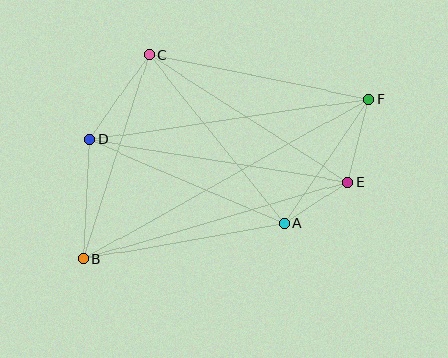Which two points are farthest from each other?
Points B and F are farthest from each other.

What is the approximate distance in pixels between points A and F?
The distance between A and F is approximately 151 pixels.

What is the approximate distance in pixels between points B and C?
The distance between B and C is approximately 215 pixels.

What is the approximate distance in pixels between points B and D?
The distance between B and D is approximately 120 pixels.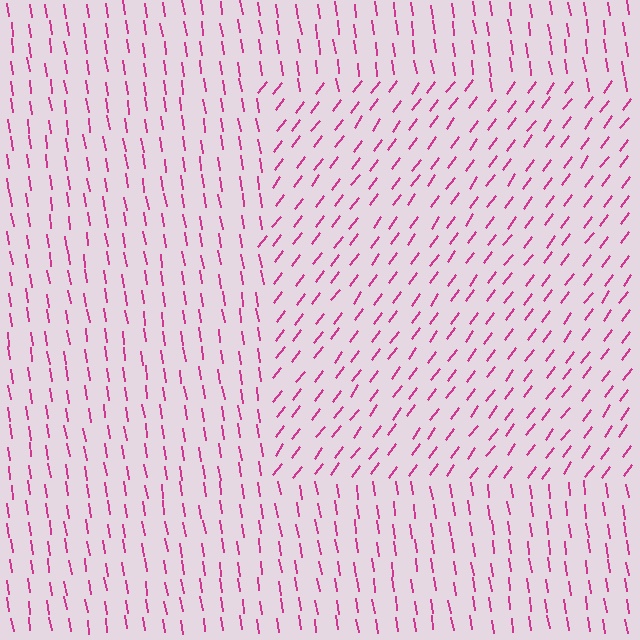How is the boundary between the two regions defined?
The boundary is defined purely by a change in line orientation (approximately 45 degrees difference). All lines are the same color and thickness.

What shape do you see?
I see a rectangle.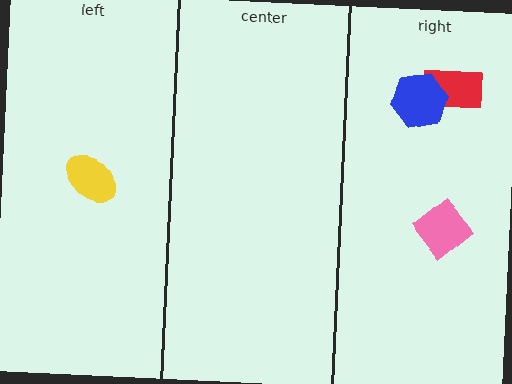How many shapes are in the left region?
1.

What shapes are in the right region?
The red rectangle, the pink diamond, the blue hexagon.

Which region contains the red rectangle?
The right region.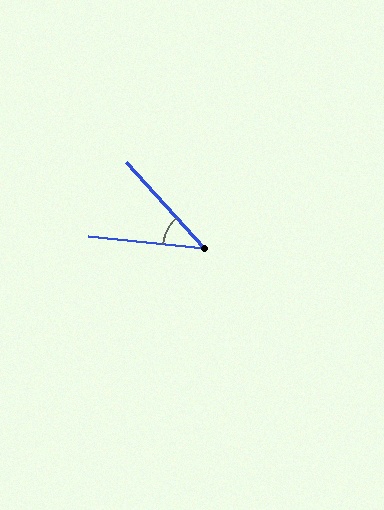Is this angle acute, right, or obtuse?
It is acute.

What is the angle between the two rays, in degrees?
Approximately 42 degrees.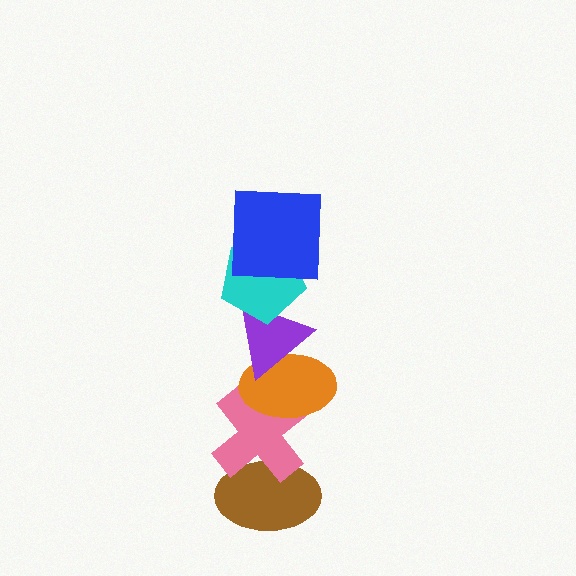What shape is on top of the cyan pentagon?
The blue square is on top of the cyan pentagon.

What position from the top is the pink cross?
The pink cross is 5th from the top.